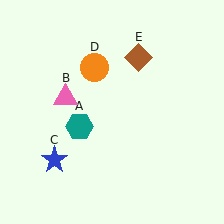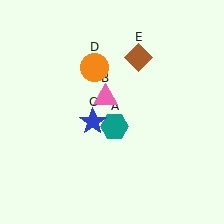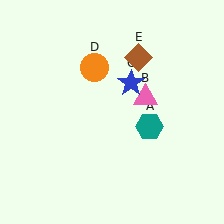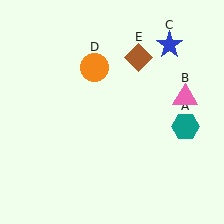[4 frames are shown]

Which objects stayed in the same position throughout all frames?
Orange circle (object D) and brown diamond (object E) remained stationary.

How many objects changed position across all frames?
3 objects changed position: teal hexagon (object A), pink triangle (object B), blue star (object C).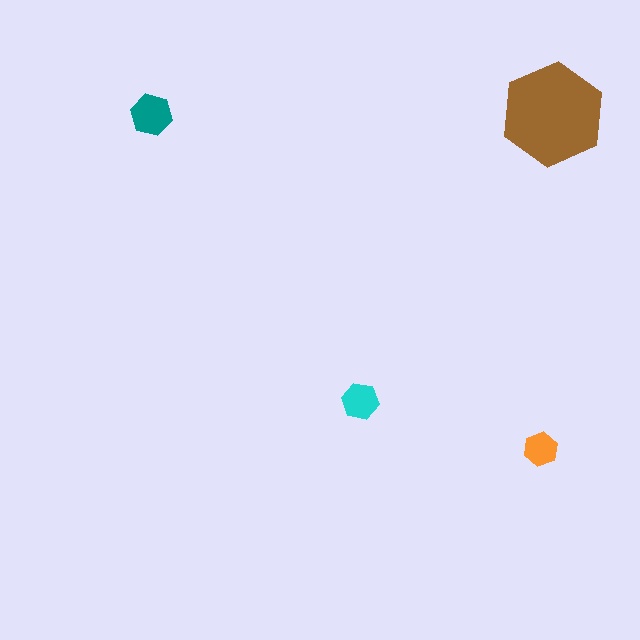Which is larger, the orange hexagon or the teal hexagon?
The teal one.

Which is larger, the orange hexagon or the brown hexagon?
The brown one.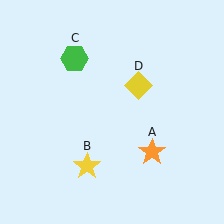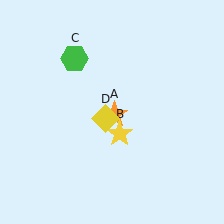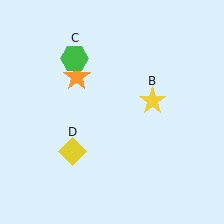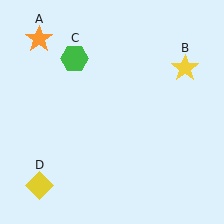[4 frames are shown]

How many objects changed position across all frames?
3 objects changed position: orange star (object A), yellow star (object B), yellow diamond (object D).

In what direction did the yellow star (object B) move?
The yellow star (object B) moved up and to the right.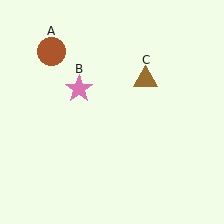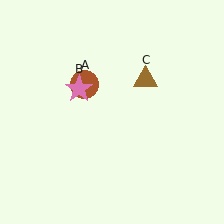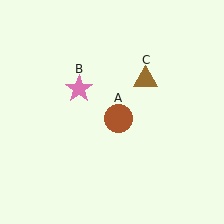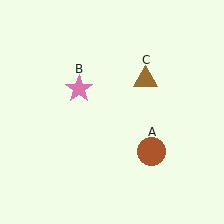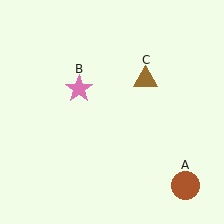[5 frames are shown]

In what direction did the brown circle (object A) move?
The brown circle (object A) moved down and to the right.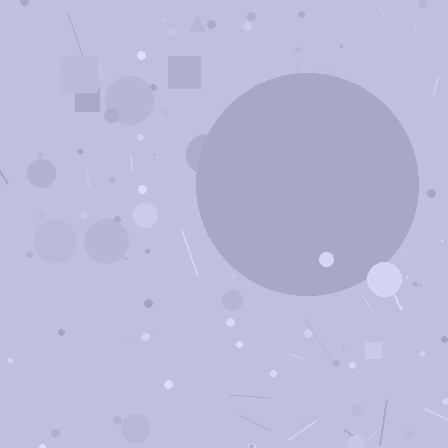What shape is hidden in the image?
A circle is hidden in the image.